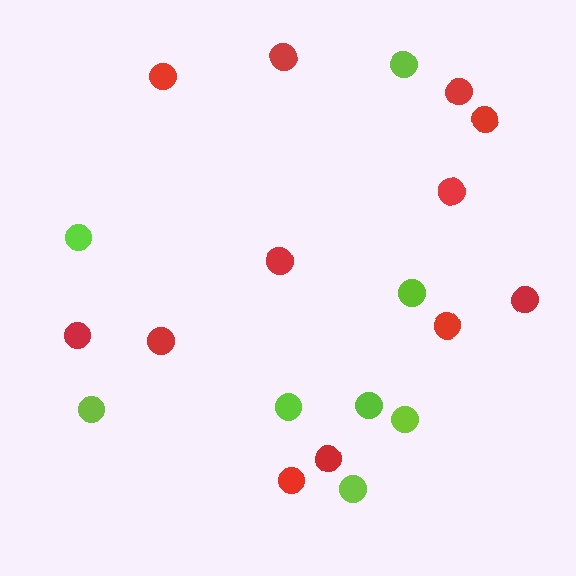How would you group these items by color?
There are 2 groups: one group of red circles (12) and one group of lime circles (8).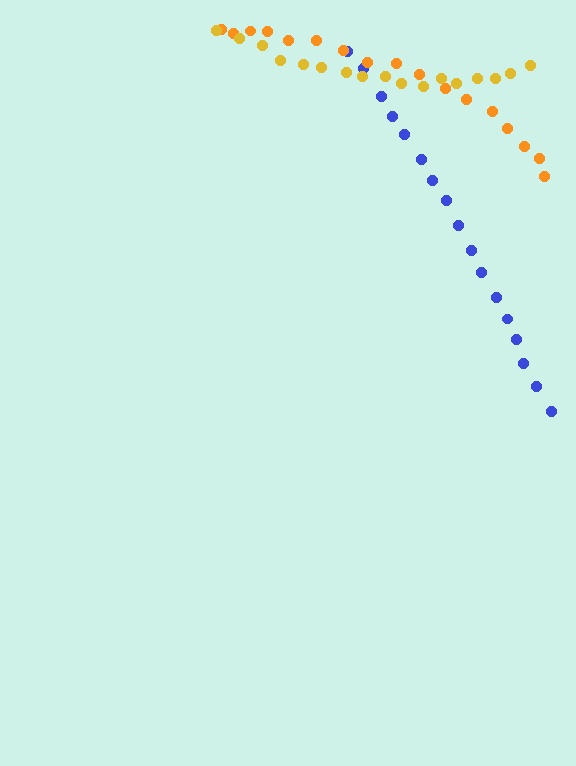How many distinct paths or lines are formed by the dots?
There are 3 distinct paths.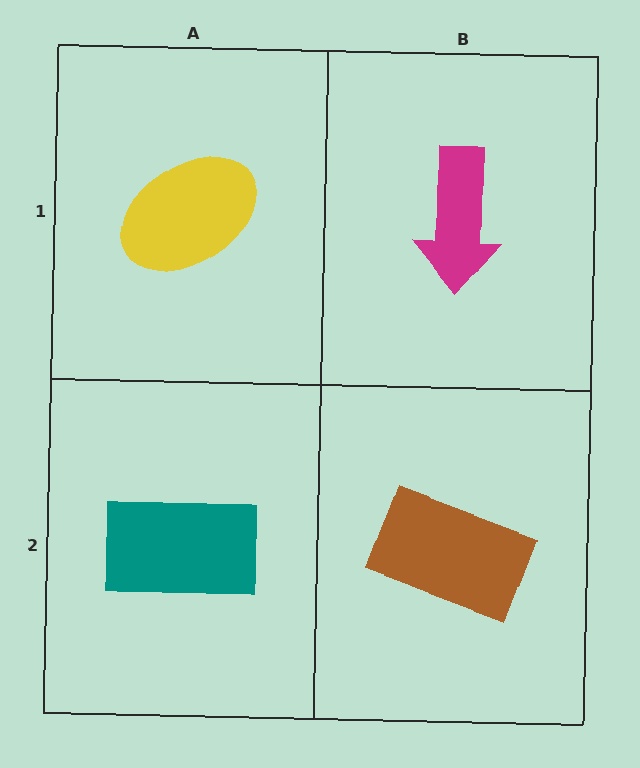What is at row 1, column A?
A yellow ellipse.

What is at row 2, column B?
A brown rectangle.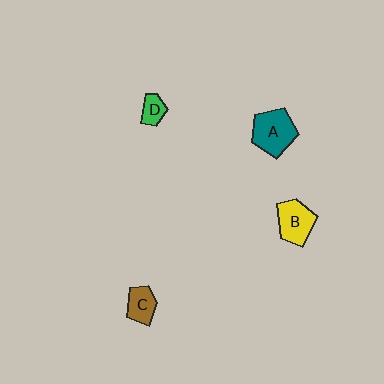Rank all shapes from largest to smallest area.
From largest to smallest: A (teal), B (yellow), C (brown), D (green).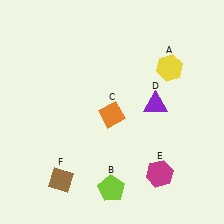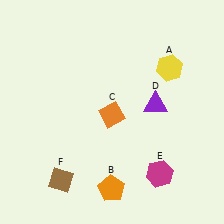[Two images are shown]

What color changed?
The pentagon (B) changed from lime in Image 1 to orange in Image 2.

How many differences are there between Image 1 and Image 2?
There is 1 difference between the two images.